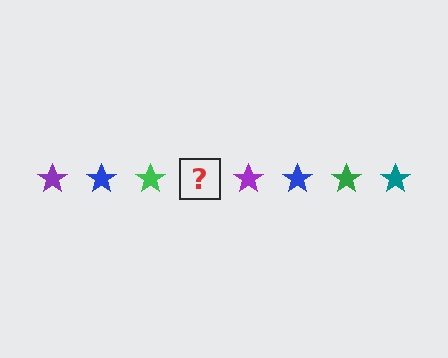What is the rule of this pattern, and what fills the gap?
The rule is that the pattern cycles through purple, blue, green, teal stars. The gap should be filled with a teal star.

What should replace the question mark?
The question mark should be replaced with a teal star.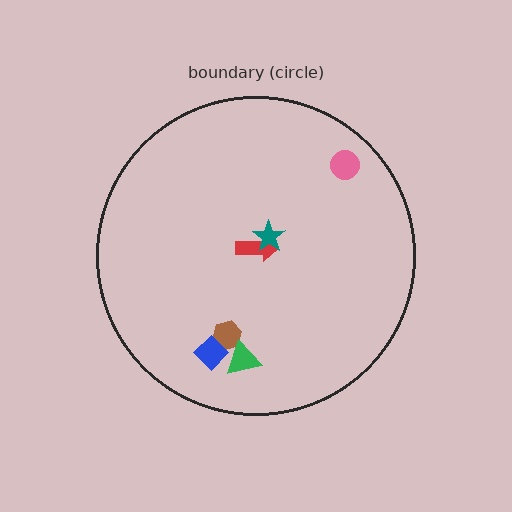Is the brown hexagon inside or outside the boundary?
Inside.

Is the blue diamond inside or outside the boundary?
Inside.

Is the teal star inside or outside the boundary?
Inside.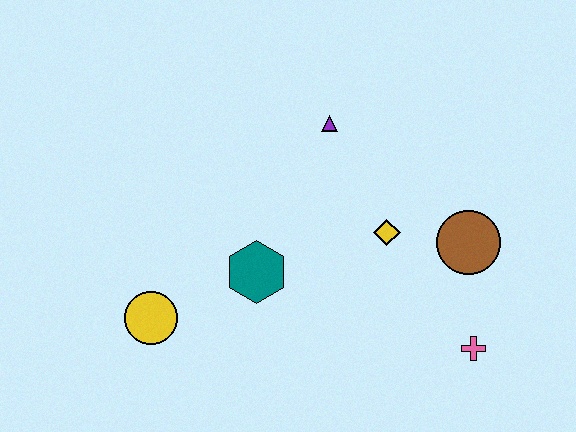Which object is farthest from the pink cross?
The yellow circle is farthest from the pink cross.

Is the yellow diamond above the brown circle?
Yes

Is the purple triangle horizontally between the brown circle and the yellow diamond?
No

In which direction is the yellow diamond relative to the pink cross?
The yellow diamond is above the pink cross.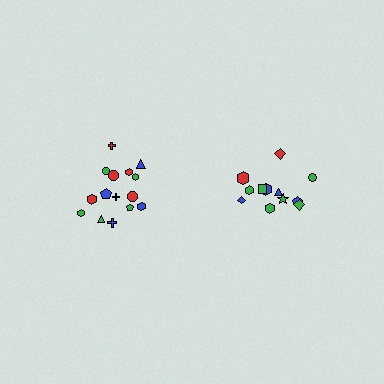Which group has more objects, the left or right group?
The left group.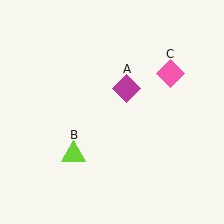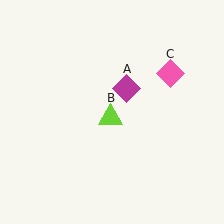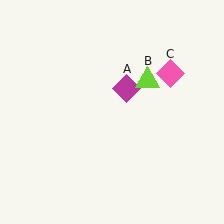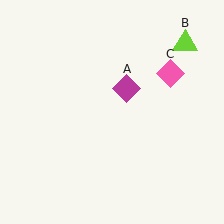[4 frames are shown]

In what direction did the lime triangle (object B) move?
The lime triangle (object B) moved up and to the right.